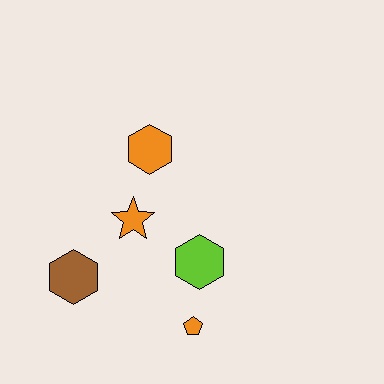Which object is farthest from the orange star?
The orange pentagon is farthest from the orange star.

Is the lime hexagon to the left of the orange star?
No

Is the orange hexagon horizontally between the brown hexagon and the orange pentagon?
Yes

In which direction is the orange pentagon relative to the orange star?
The orange pentagon is below the orange star.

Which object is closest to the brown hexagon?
The orange star is closest to the brown hexagon.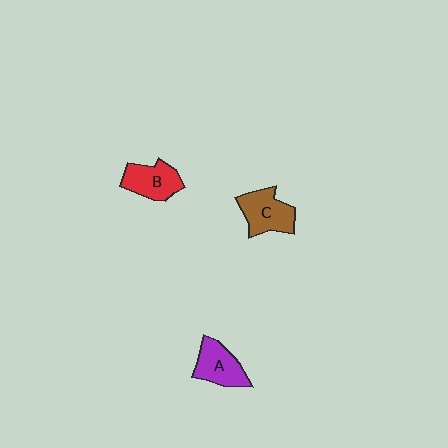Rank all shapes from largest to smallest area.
From largest to smallest: C (brown), B (red), A (purple).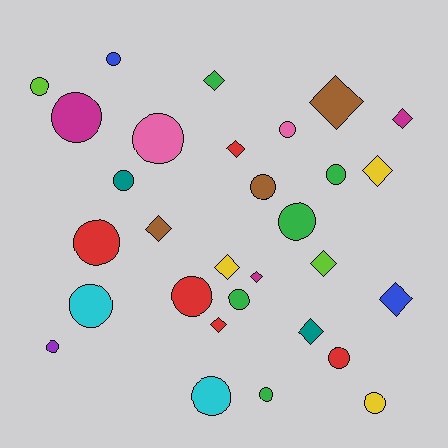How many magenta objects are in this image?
There are 3 magenta objects.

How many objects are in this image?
There are 30 objects.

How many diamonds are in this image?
There are 12 diamonds.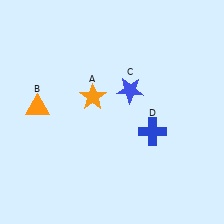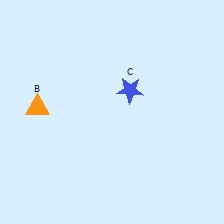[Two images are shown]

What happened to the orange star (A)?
The orange star (A) was removed in Image 2. It was in the top-left area of Image 1.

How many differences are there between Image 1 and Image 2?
There are 2 differences between the two images.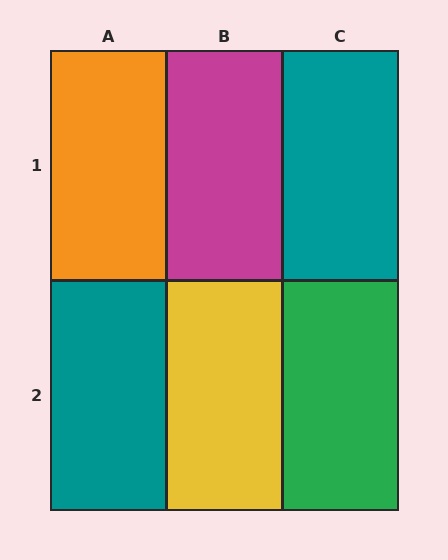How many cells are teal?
2 cells are teal.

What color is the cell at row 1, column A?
Orange.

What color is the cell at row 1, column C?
Teal.